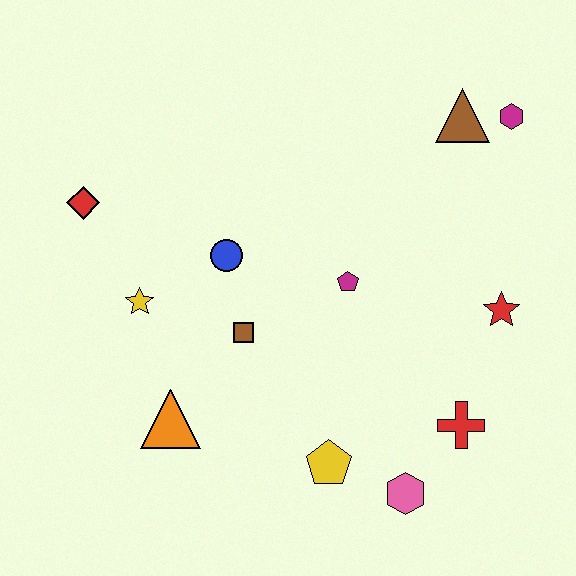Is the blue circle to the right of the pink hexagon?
No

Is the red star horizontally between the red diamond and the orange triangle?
No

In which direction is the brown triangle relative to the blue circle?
The brown triangle is to the right of the blue circle.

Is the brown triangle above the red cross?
Yes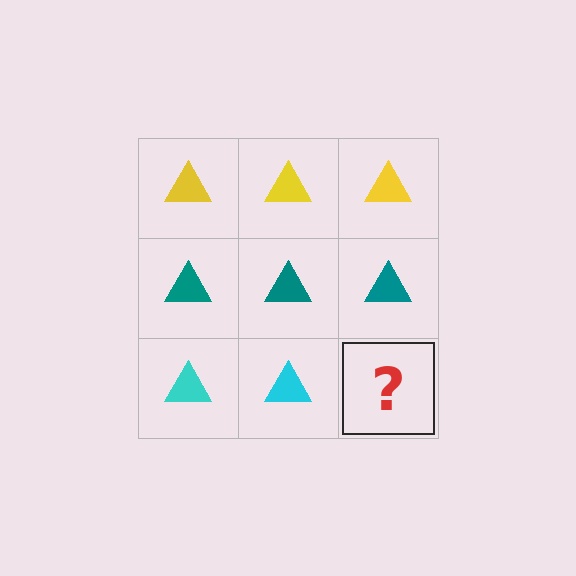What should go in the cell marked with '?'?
The missing cell should contain a cyan triangle.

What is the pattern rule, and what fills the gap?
The rule is that each row has a consistent color. The gap should be filled with a cyan triangle.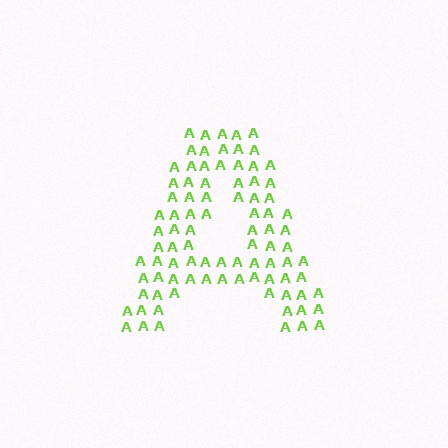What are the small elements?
The small elements are letter A's.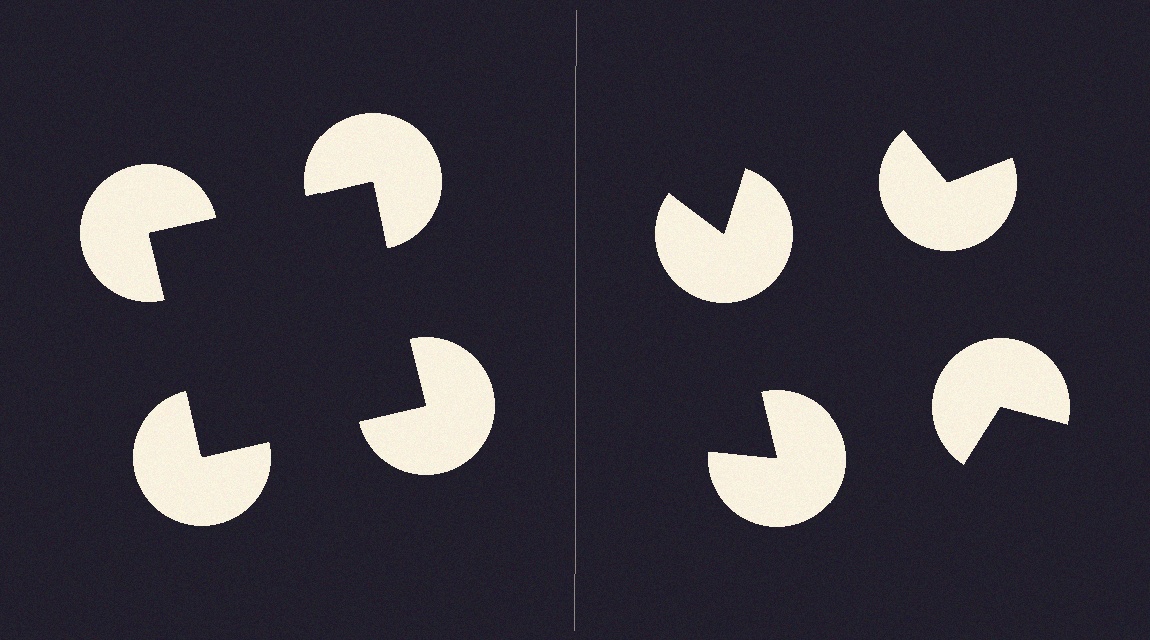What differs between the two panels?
The pac-man discs are positioned identically on both sides; only the wedge orientations differ. On the left they align to a square; on the right they are misaligned.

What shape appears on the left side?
An illusory square.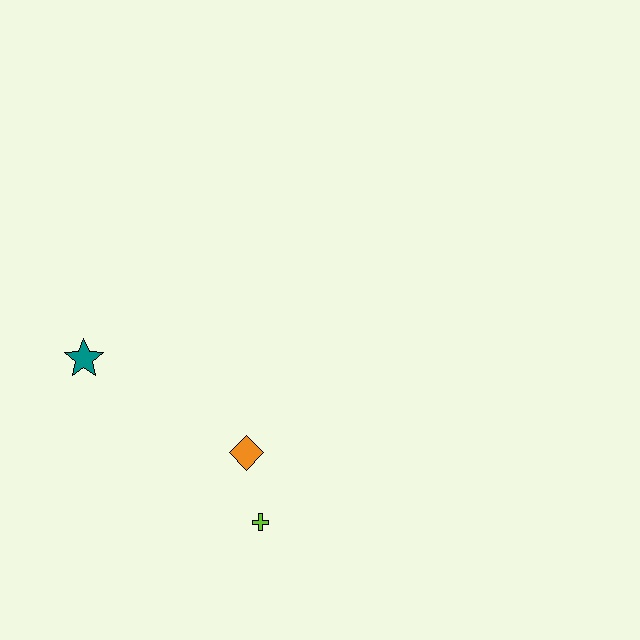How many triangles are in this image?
There are no triangles.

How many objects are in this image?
There are 3 objects.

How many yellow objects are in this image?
There are no yellow objects.